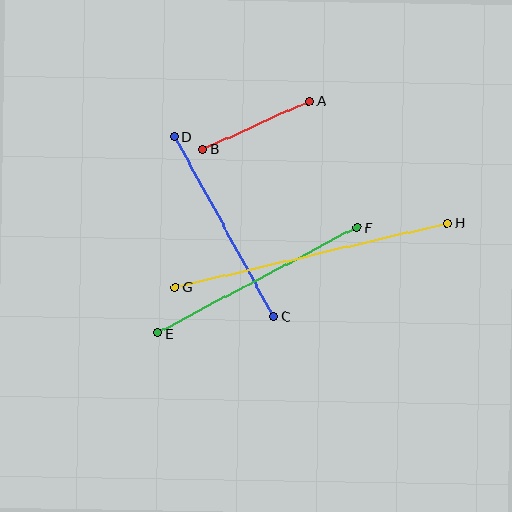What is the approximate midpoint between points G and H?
The midpoint is at approximately (311, 255) pixels.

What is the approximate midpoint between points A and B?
The midpoint is at approximately (256, 125) pixels.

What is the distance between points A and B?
The distance is approximately 117 pixels.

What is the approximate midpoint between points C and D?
The midpoint is at approximately (224, 226) pixels.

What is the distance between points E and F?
The distance is approximately 226 pixels.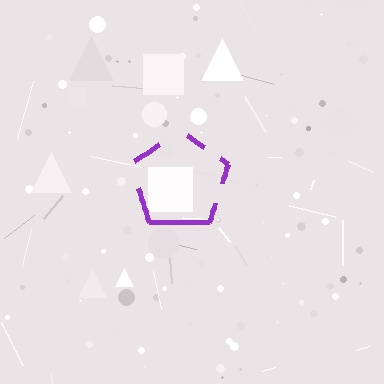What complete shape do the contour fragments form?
The contour fragments form a pentagon.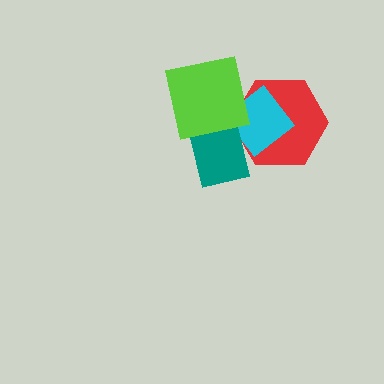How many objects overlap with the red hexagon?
3 objects overlap with the red hexagon.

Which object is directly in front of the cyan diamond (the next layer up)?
The teal rectangle is directly in front of the cyan diamond.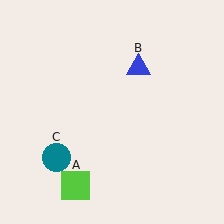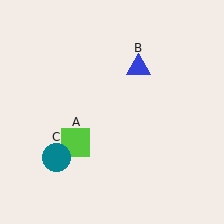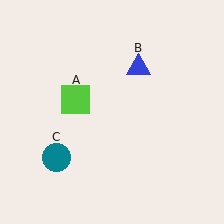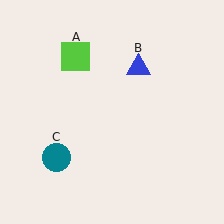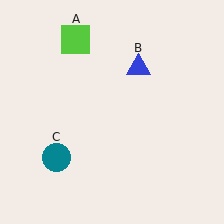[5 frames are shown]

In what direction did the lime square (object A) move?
The lime square (object A) moved up.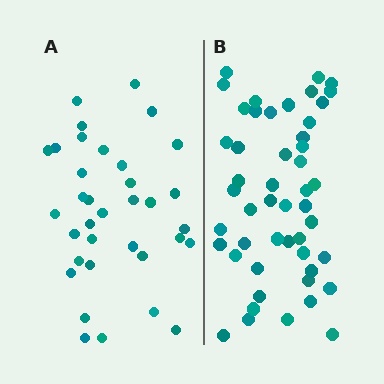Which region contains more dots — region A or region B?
Region B (the right region) has more dots.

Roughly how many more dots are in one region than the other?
Region B has approximately 15 more dots than region A.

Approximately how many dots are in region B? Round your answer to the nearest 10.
About 50 dots. (The exact count is 49, which rounds to 50.)